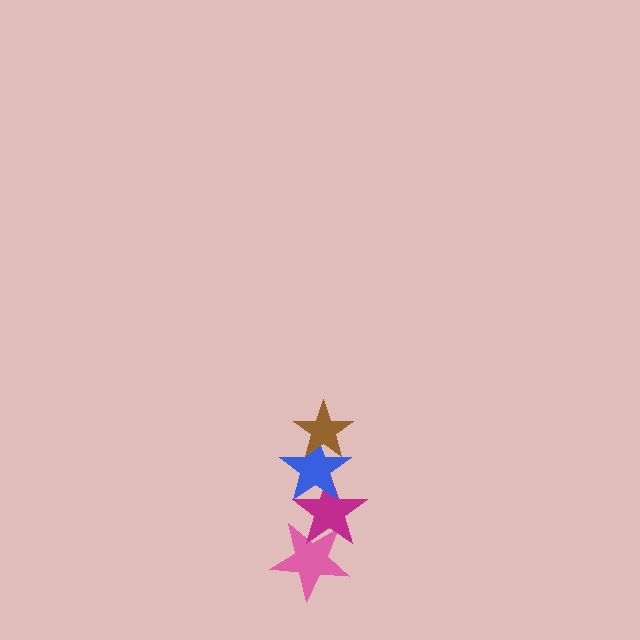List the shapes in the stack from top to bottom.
From top to bottom: the brown star, the blue star, the magenta star, the pink star.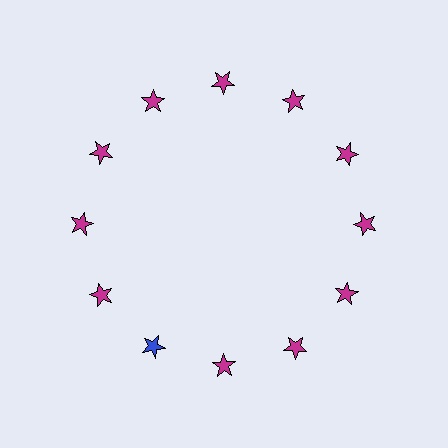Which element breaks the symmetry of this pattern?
The blue star at roughly the 7 o'clock position breaks the symmetry. All other shapes are magenta stars.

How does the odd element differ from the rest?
It has a different color: blue instead of magenta.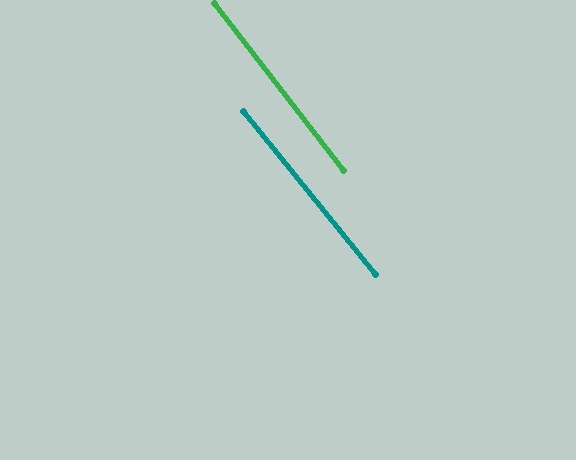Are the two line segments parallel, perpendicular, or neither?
Parallel — their directions differ by only 1.4°.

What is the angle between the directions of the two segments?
Approximately 1 degree.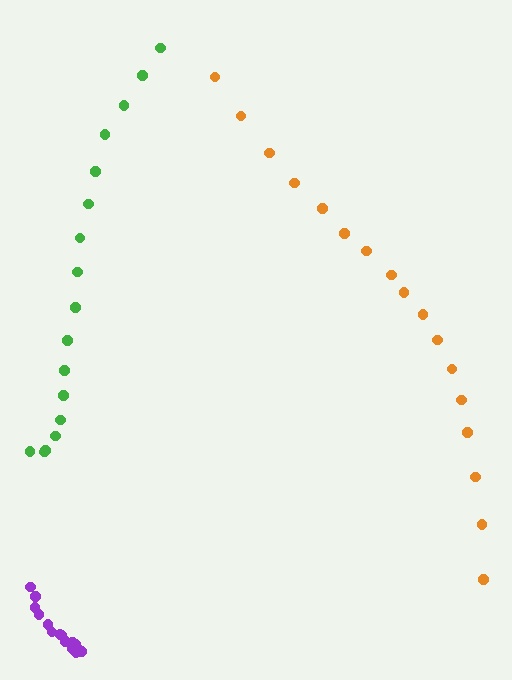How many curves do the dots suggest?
There are 3 distinct paths.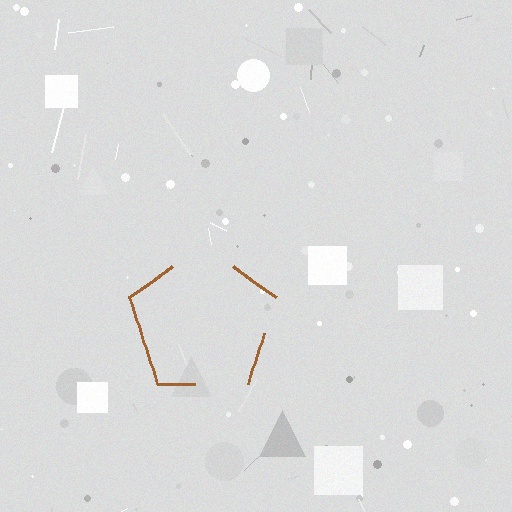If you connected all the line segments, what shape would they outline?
They would outline a pentagon.